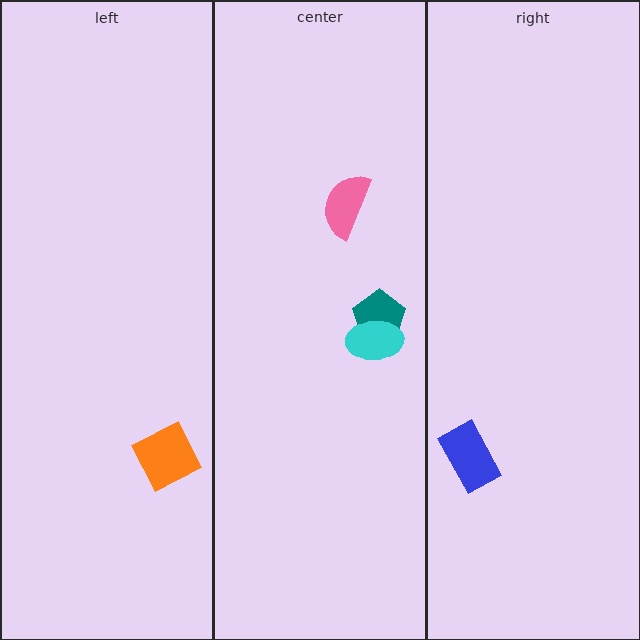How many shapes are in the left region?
1.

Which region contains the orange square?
The left region.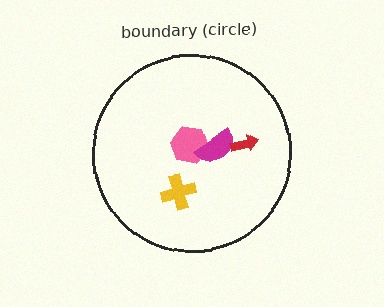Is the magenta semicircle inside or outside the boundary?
Inside.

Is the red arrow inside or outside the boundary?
Inside.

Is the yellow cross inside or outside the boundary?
Inside.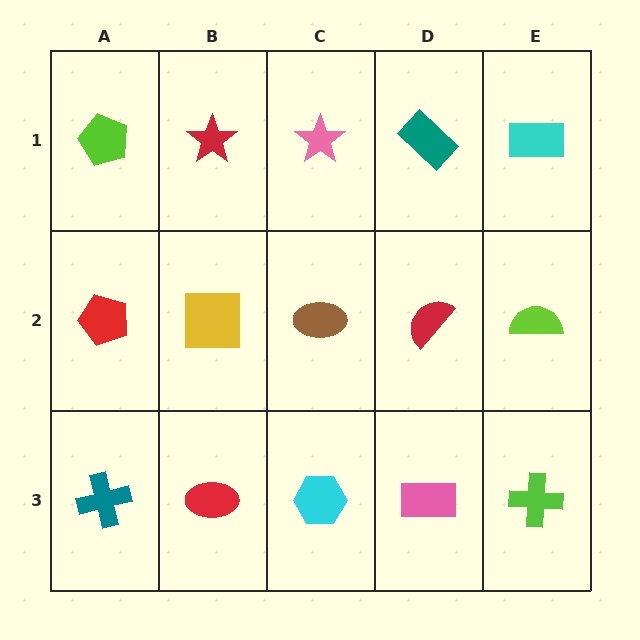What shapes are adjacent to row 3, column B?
A yellow square (row 2, column B), a teal cross (row 3, column A), a cyan hexagon (row 3, column C).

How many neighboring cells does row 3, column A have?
2.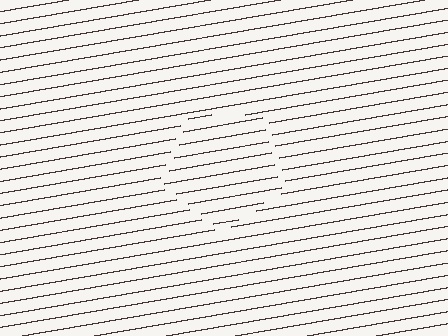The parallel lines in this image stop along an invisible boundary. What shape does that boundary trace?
An illusory pentagon. The interior of the shape contains the same grating, shifted by half a period — the contour is defined by the phase discontinuity where line-ends from the inner and outer gratings abut.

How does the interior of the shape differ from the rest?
The interior of the shape contains the same grating, shifted by half a period — the contour is defined by the phase discontinuity where line-ends from the inner and outer gratings abut.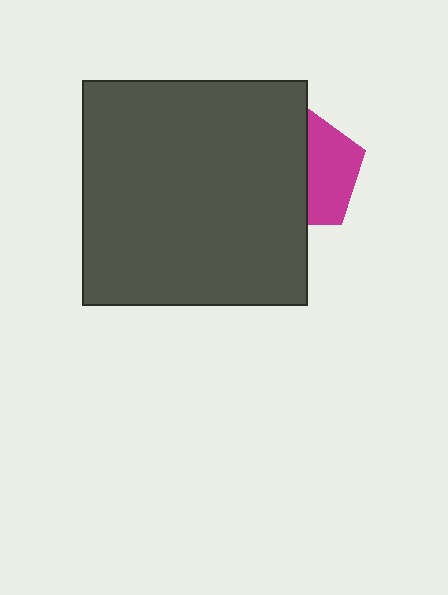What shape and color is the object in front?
The object in front is a dark gray square.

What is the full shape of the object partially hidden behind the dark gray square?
The partially hidden object is a magenta pentagon.